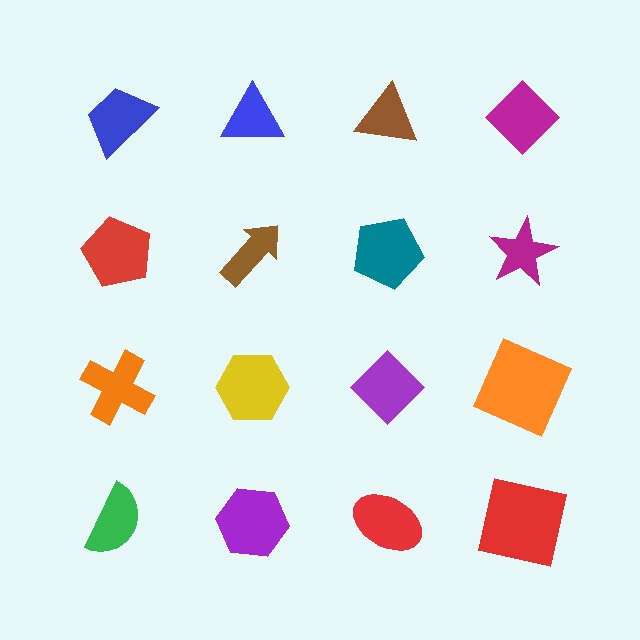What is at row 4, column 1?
A green semicircle.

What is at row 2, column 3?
A teal pentagon.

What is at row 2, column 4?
A magenta star.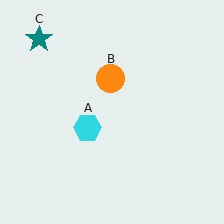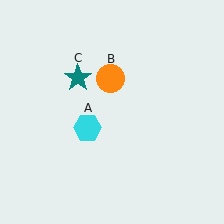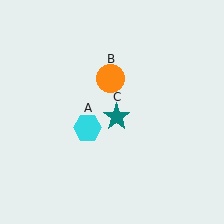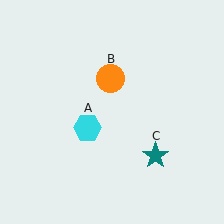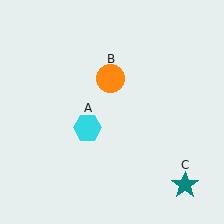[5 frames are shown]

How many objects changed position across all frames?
1 object changed position: teal star (object C).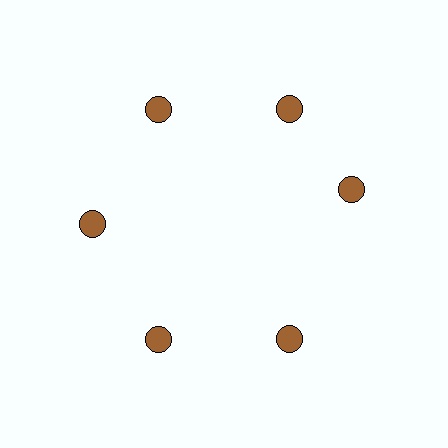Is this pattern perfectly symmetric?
No. The 6 brown circles are arranged in a ring, but one element near the 3 o'clock position is rotated out of alignment along the ring, breaking the 6-fold rotational symmetry.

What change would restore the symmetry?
The symmetry would be restored by rotating it back into even spacing with its neighbors so that all 6 circles sit at equal angles and equal distance from the center.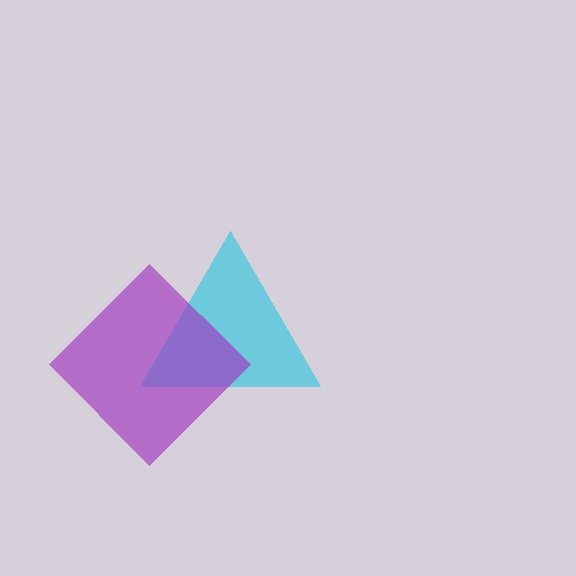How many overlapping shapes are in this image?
There are 2 overlapping shapes in the image.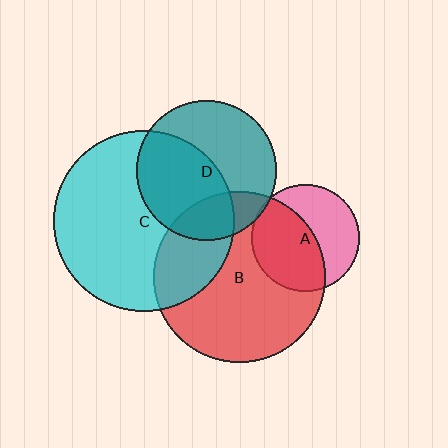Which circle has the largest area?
Circle C (cyan).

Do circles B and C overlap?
Yes.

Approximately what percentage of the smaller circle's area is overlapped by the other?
Approximately 25%.